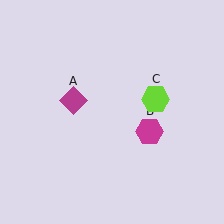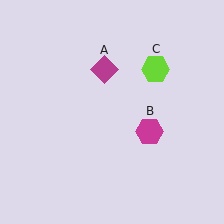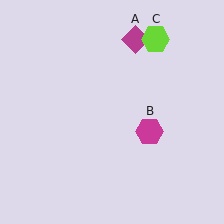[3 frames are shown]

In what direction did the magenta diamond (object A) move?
The magenta diamond (object A) moved up and to the right.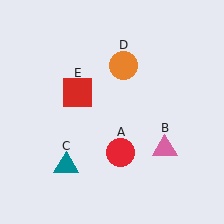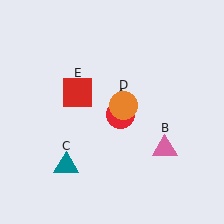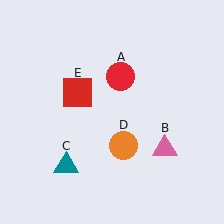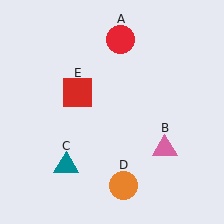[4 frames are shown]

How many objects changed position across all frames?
2 objects changed position: red circle (object A), orange circle (object D).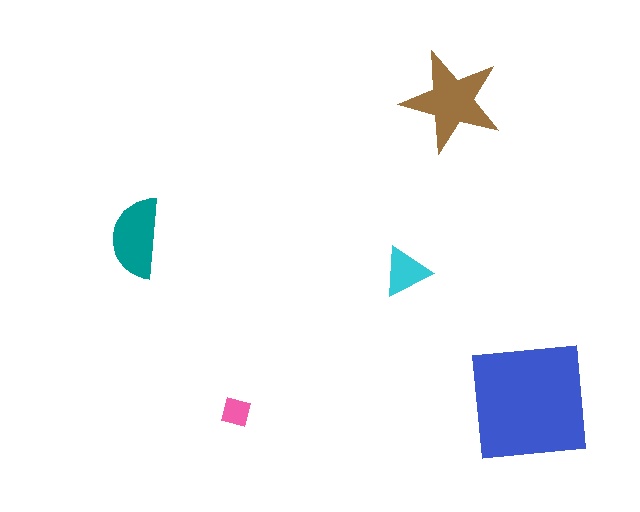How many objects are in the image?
There are 5 objects in the image.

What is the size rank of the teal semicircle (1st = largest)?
3rd.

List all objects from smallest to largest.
The pink diamond, the cyan triangle, the teal semicircle, the brown star, the blue square.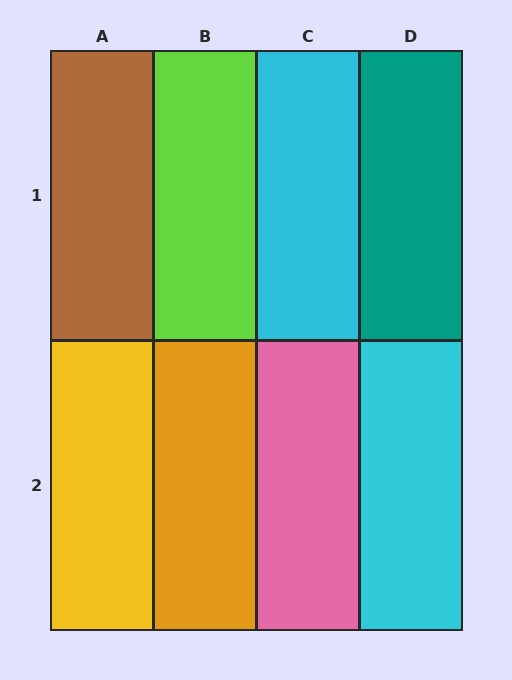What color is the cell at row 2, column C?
Pink.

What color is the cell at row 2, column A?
Yellow.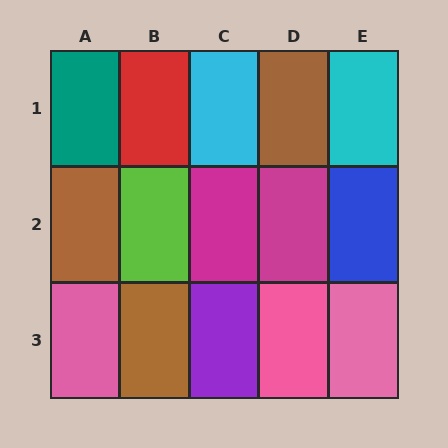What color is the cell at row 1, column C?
Cyan.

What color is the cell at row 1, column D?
Brown.